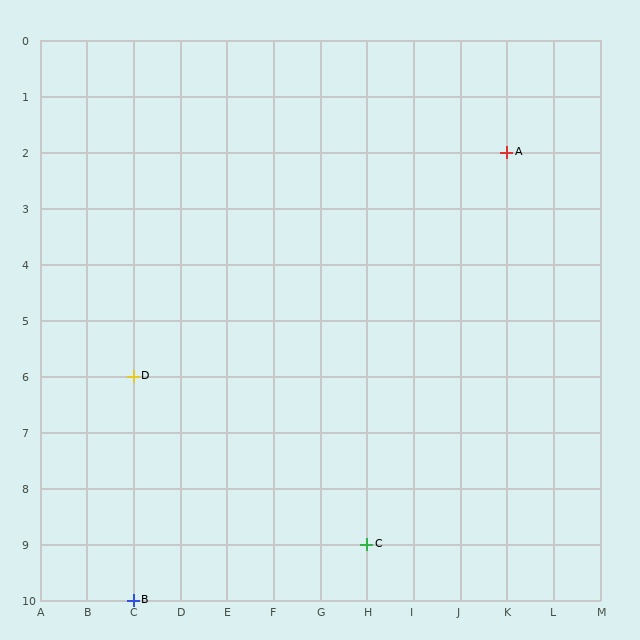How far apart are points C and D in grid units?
Points C and D are 5 columns and 3 rows apart (about 5.8 grid units diagonally).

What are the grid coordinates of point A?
Point A is at grid coordinates (K, 2).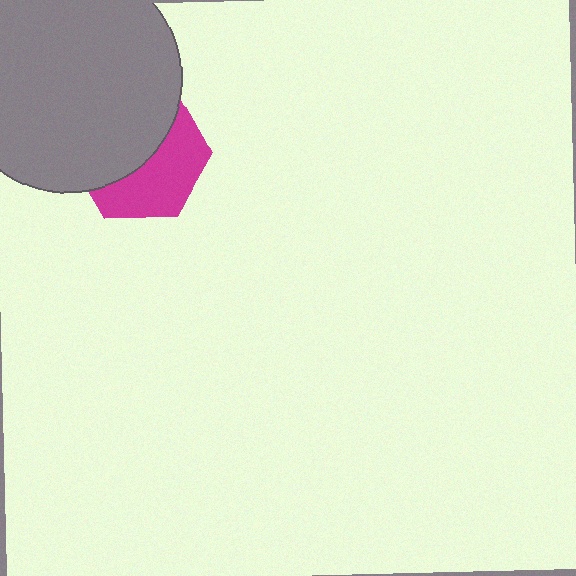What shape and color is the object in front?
The object in front is a gray circle.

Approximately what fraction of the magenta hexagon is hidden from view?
Roughly 55% of the magenta hexagon is hidden behind the gray circle.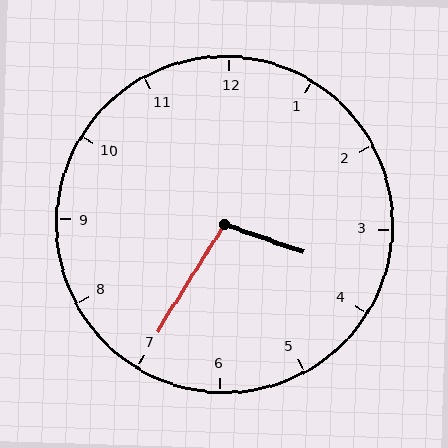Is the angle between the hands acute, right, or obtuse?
It is obtuse.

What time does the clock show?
3:35.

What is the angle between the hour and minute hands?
Approximately 102 degrees.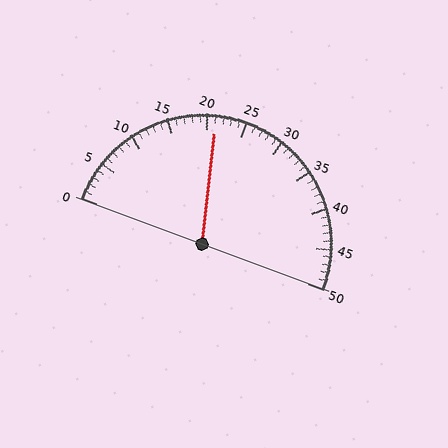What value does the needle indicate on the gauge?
The needle indicates approximately 21.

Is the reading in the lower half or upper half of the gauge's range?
The reading is in the lower half of the range (0 to 50).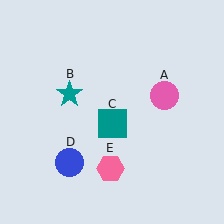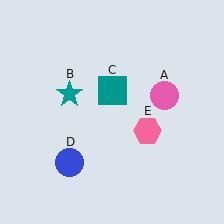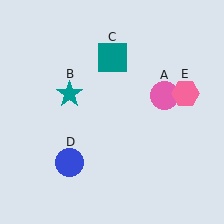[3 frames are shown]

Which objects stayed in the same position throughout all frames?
Pink circle (object A) and teal star (object B) and blue circle (object D) remained stationary.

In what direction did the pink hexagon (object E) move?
The pink hexagon (object E) moved up and to the right.